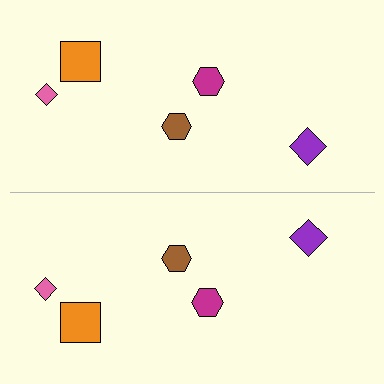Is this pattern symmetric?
Yes, this pattern has bilateral (reflection) symmetry.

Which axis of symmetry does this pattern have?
The pattern has a horizontal axis of symmetry running through the center of the image.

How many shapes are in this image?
There are 10 shapes in this image.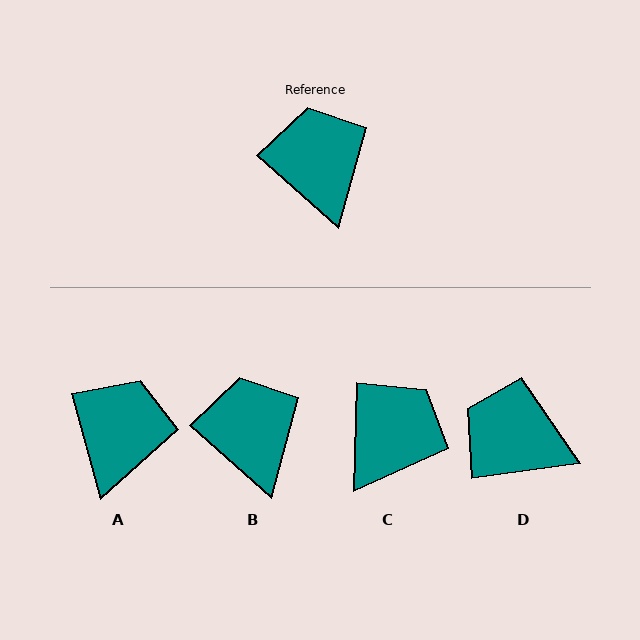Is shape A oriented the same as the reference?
No, it is off by about 33 degrees.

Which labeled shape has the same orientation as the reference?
B.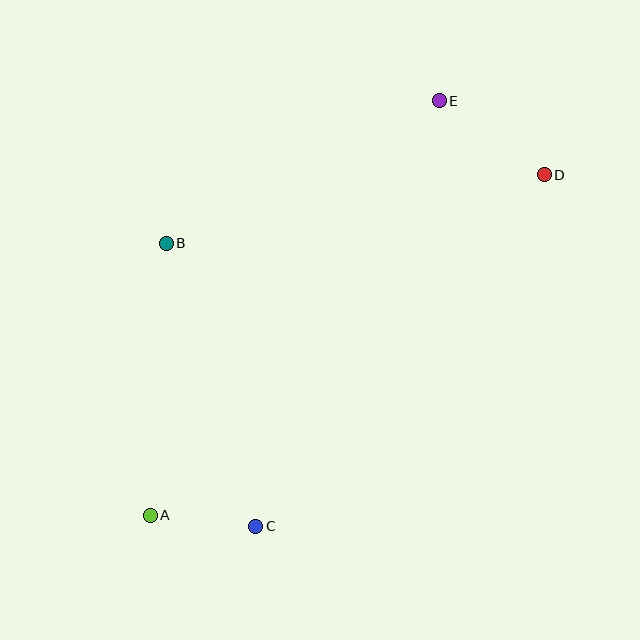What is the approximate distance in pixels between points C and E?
The distance between C and E is approximately 463 pixels.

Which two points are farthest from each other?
Points A and D are farthest from each other.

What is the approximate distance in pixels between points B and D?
The distance between B and D is approximately 384 pixels.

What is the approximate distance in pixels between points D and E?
The distance between D and E is approximately 128 pixels.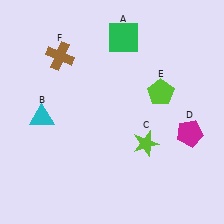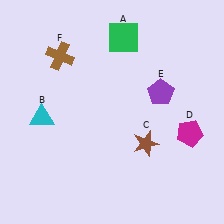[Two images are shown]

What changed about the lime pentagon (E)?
In Image 1, E is lime. In Image 2, it changed to purple.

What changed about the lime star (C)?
In Image 1, C is lime. In Image 2, it changed to brown.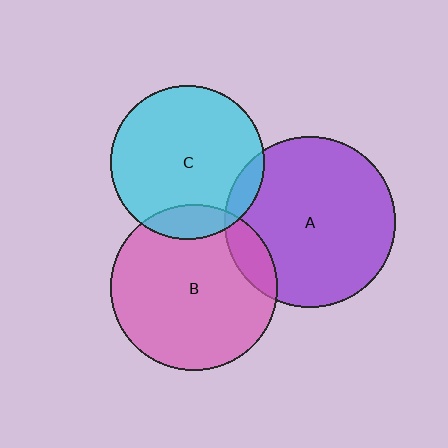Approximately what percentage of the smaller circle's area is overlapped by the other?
Approximately 10%.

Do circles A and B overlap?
Yes.